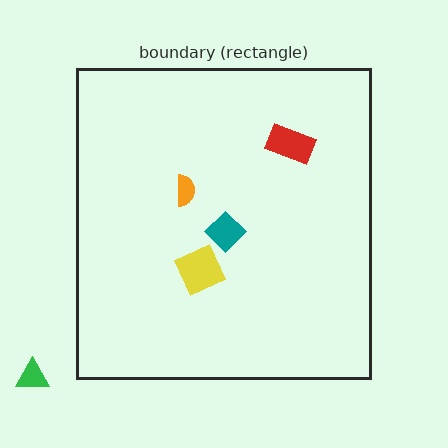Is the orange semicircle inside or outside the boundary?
Inside.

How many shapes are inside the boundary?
4 inside, 1 outside.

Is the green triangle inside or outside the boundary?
Outside.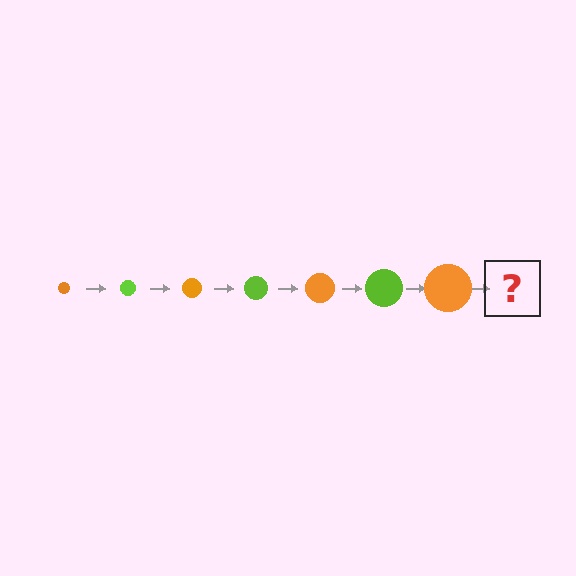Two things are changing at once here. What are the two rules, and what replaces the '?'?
The two rules are that the circle grows larger each step and the color cycles through orange and lime. The '?' should be a lime circle, larger than the previous one.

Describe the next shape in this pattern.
It should be a lime circle, larger than the previous one.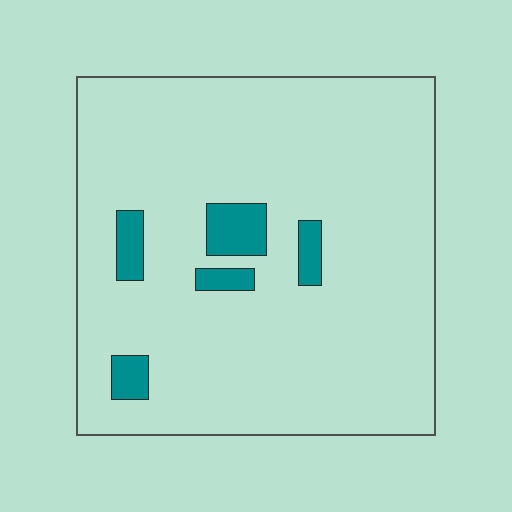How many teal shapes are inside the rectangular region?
5.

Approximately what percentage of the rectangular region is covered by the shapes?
Approximately 10%.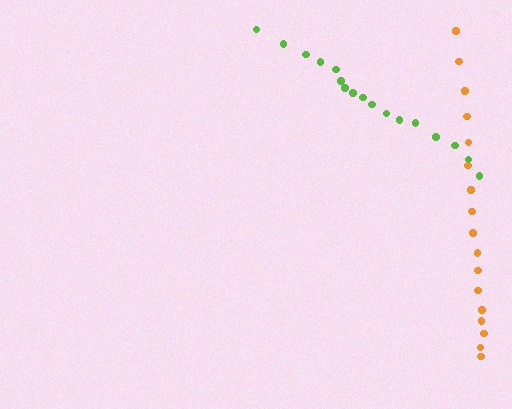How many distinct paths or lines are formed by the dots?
There are 2 distinct paths.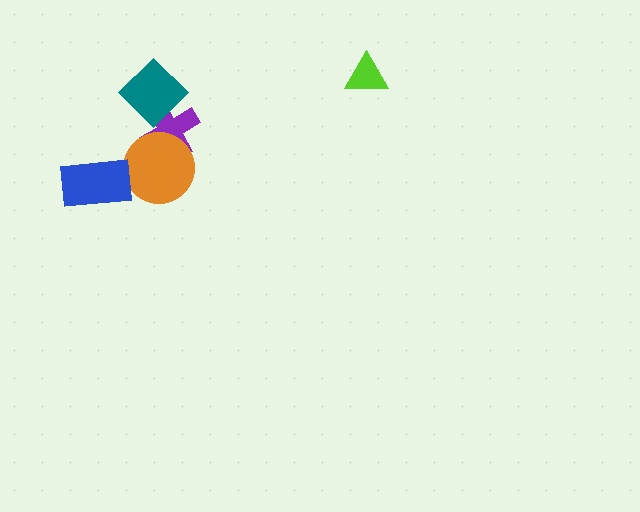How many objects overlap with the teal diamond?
1 object overlaps with the teal diamond.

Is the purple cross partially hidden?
Yes, it is partially covered by another shape.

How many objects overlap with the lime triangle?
0 objects overlap with the lime triangle.